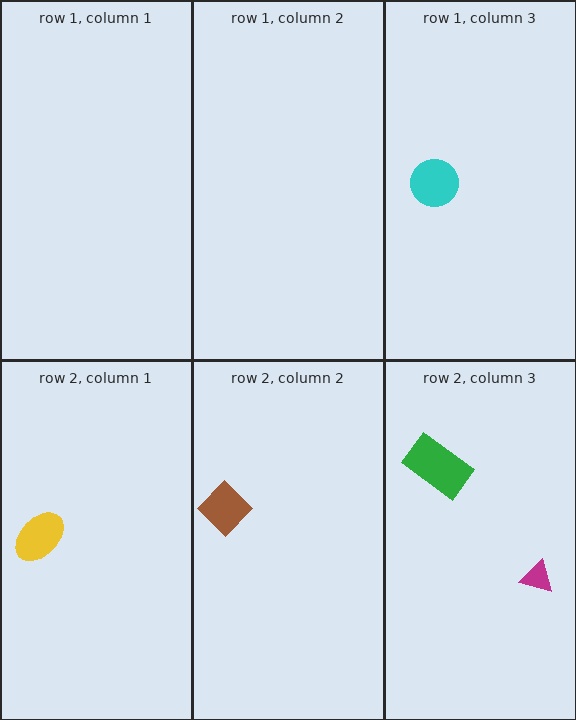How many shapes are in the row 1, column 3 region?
1.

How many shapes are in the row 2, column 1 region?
1.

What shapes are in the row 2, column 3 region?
The magenta triangle, the green rectangle.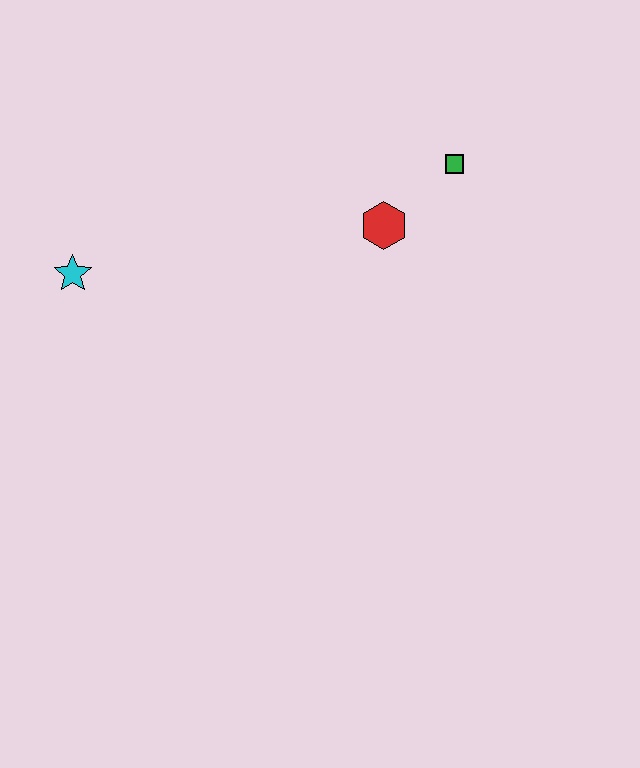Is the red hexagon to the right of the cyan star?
Yes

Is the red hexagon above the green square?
No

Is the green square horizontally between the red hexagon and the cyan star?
No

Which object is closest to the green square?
The red hexagon is closest to the green square.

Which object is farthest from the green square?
The cyan star is farthest from the green square.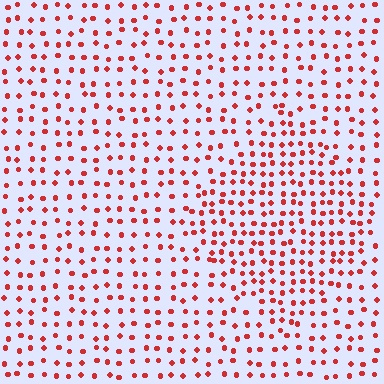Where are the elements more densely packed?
The elements are more densely packed inside the diamond boundary.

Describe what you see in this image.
The image contains small red elements arranged at two different densities. A diamond-shaped region is visible where the elements are more densely packed than the surrounding area.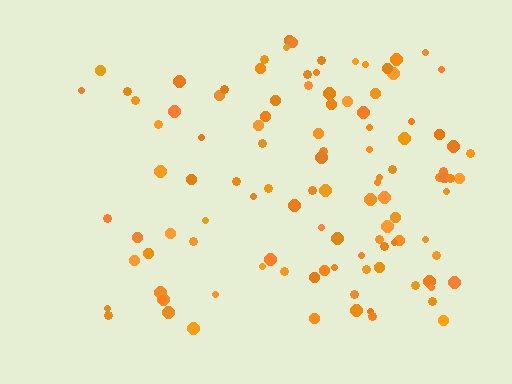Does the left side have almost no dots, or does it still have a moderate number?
Still a moderate number, just noticeably fewer than the right.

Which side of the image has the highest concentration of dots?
The right.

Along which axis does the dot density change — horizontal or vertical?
Horizontal.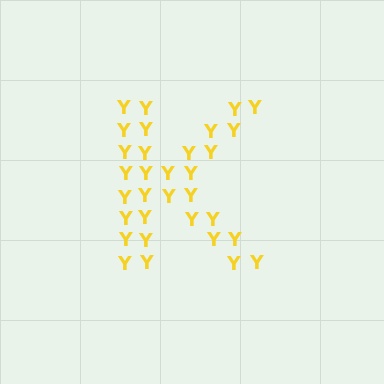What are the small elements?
The small elements are letter Y's.